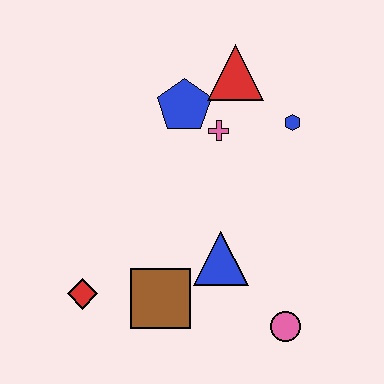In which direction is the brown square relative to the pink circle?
The brown square is to the left of the pink circle.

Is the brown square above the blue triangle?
No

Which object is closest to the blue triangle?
The brown square is closest to the blue triangle.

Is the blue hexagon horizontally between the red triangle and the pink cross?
No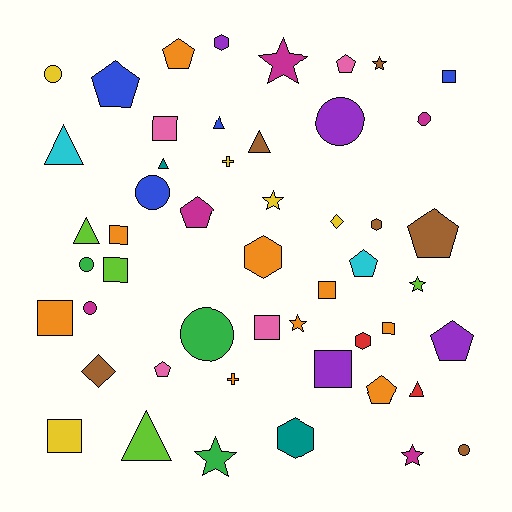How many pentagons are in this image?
There are 9 pentagons.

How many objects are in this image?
There are 50 objects.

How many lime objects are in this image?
There are 4 lime objects.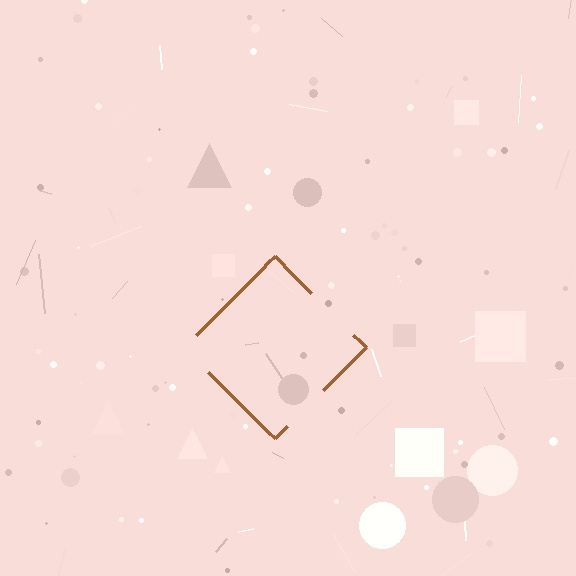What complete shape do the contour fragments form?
The contour fragments form a diamond.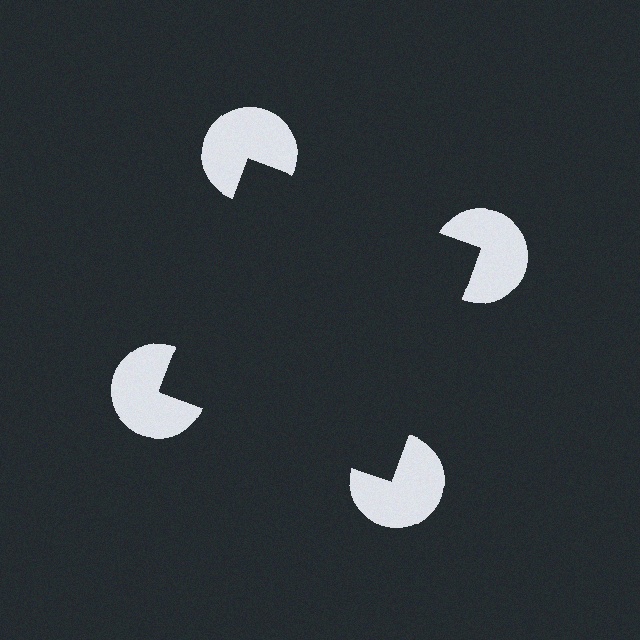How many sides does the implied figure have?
4 sides.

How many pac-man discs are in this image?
There are 4 — one at each vertex of the illusory square.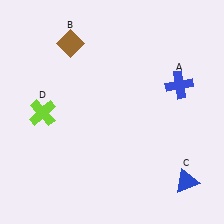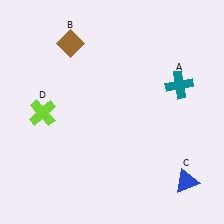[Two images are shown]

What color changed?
The cross (A) changed from blue in Image 1 to teal in Image 2.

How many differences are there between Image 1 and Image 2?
There is 1 difference between the two images.